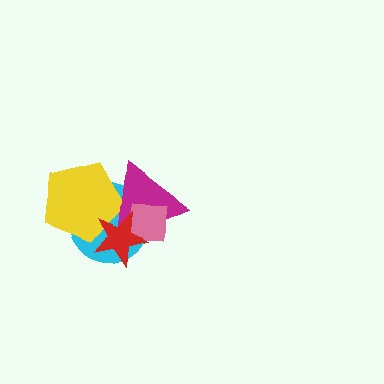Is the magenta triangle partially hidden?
Yes, it is partially covered by another shape.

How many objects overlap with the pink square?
3 objects overlap with the pink square.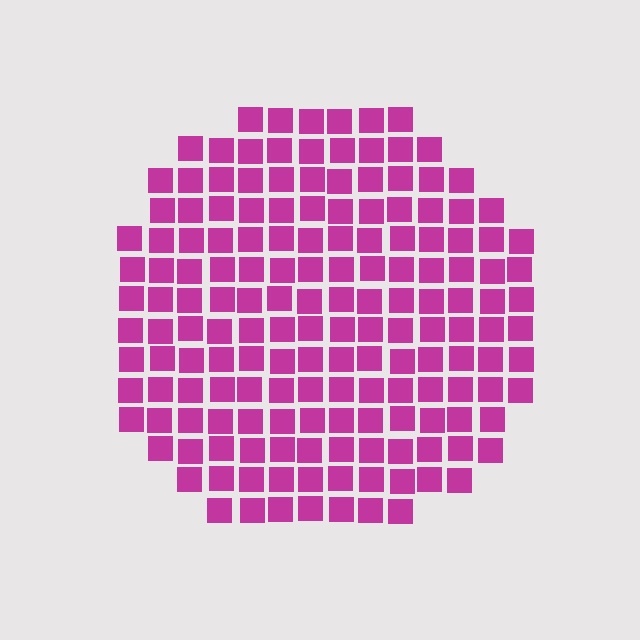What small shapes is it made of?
It is made of small squares.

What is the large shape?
The large shape is a circle.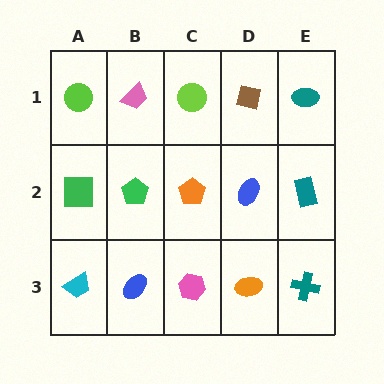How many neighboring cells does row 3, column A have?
2.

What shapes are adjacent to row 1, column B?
A green pentagon (row 2, column B), a lime circle (row 1, column A), a lime circle (row 1, column C).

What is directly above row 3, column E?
A teal rectangle.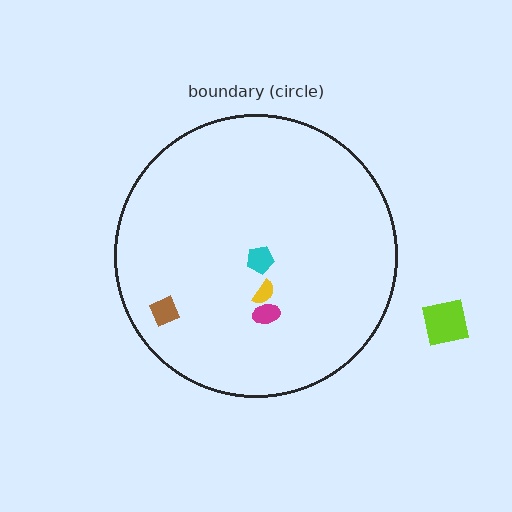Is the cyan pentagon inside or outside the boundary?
Inside.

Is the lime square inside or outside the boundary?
Outside.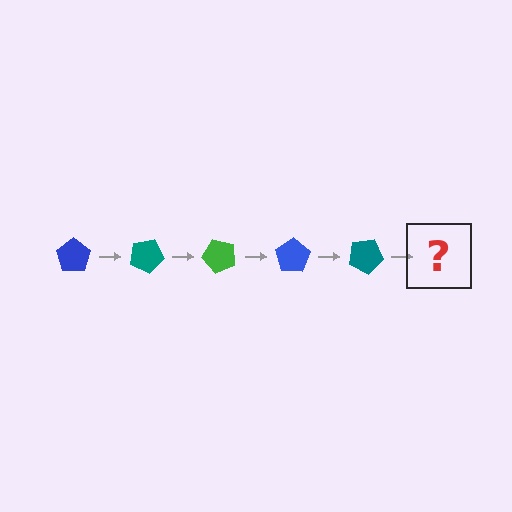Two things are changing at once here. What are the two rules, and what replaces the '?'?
The two rules are that it rotates 25 degrees each step and the color cycles through blue, teal, and green. The '?' should be a green pentagon, rotated 125 degrees from the start.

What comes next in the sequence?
The next element should be a green pentagon, rotated 125 degrees from the start.